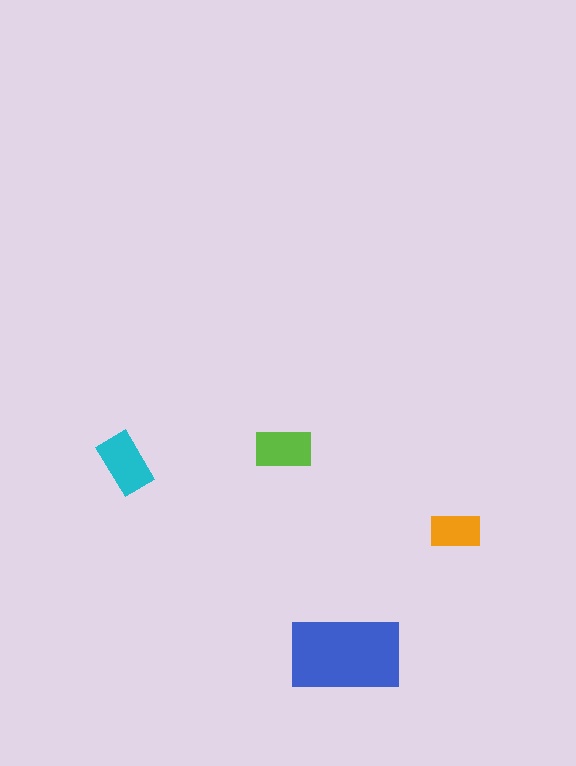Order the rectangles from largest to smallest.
the blue one, the cyan one, the lime one, the orange one.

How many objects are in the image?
There are 4 objects in the image.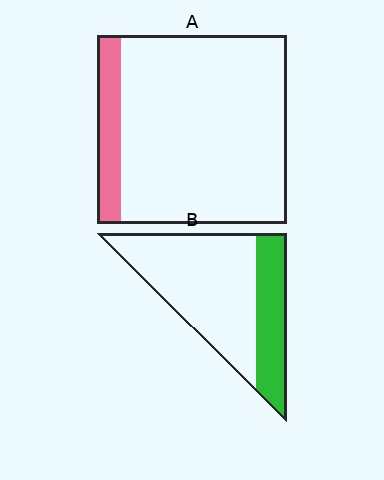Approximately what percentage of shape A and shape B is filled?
A is approximately 15% and B is approximately 30%.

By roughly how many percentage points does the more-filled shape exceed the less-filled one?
By roughly 15 percentage points (B over A).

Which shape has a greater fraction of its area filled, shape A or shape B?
Shape B.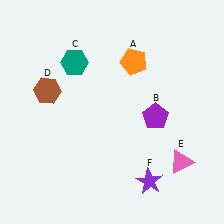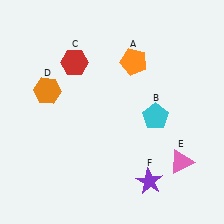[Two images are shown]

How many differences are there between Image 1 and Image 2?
There are 3 differences between the two images.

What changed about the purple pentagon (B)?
In Image 1, B is purple. In Image 2, it changed to cyan.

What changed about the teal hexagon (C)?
In Image 1, C is teal. In Image 2, it changed to red.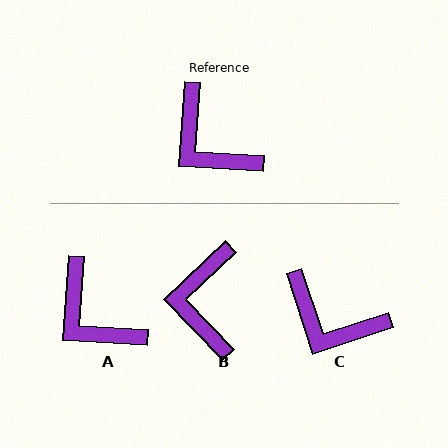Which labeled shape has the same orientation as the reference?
A.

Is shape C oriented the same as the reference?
No, it is off by about 22 degrees.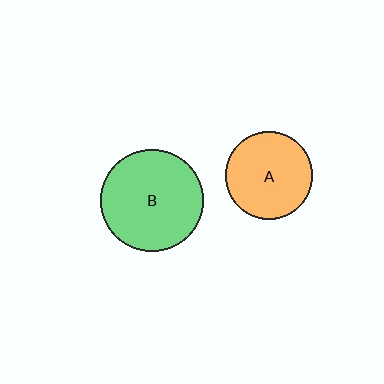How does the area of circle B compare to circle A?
Approximately 1.4 times.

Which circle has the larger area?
Circle B (green).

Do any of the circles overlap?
No, none of the circles overlap.